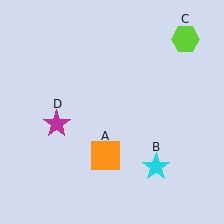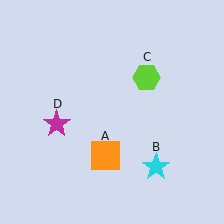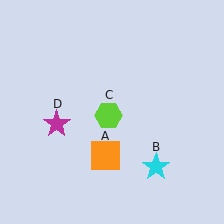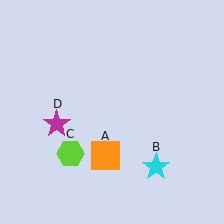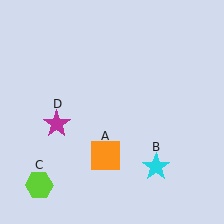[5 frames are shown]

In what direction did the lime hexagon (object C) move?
The lime hexagon (object C) moved down and to the left.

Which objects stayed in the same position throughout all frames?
Orange square (object A) and cyan star (object B) and magenta star (object D) remained stationary.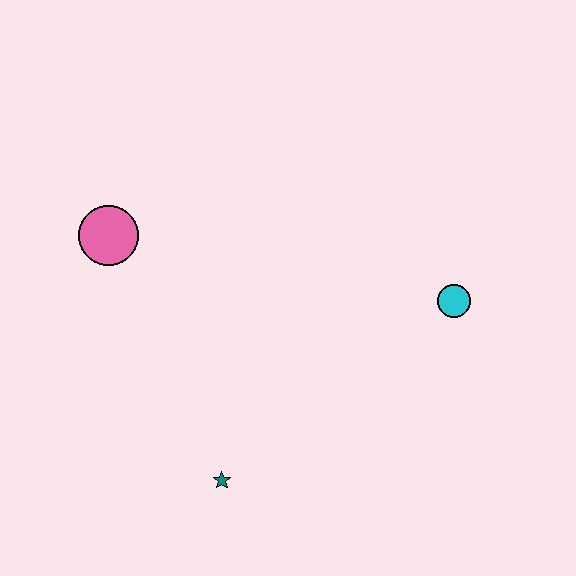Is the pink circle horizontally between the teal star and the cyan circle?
No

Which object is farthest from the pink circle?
The cyan circle is farthest from the pink circle.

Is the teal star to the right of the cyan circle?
No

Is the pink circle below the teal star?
No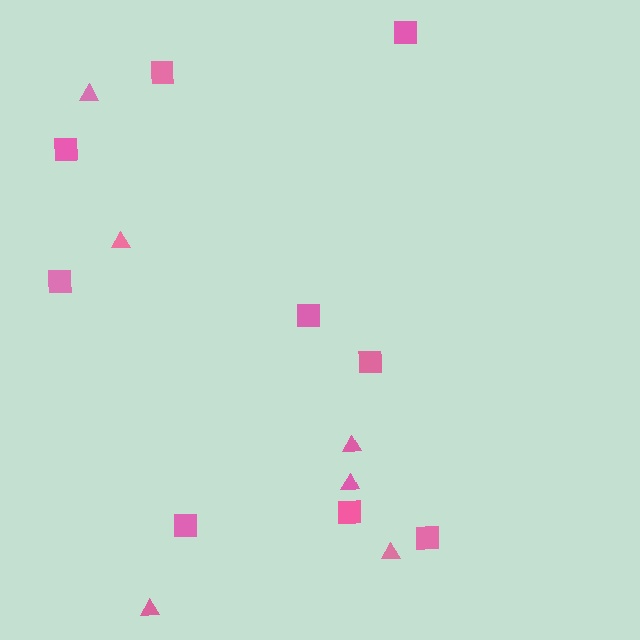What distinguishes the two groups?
There are 2 groups: one group of squares (9) and one group of triangles (6).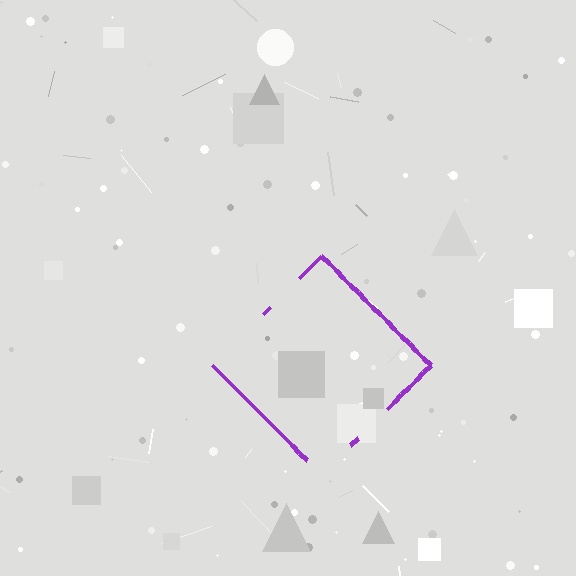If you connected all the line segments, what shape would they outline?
They would outline a diamond.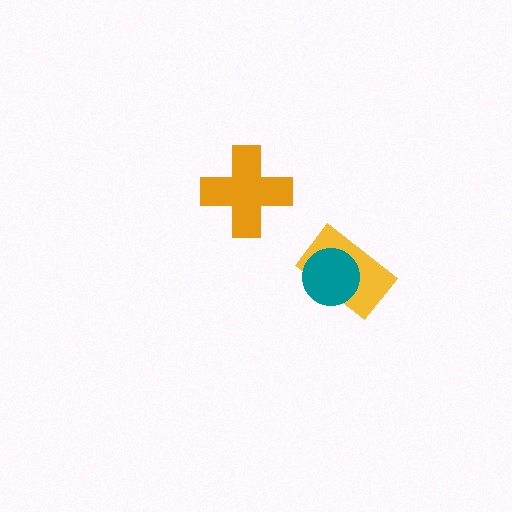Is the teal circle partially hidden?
No, no other shape covers it.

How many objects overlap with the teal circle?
1 object overlaps with the teal circle.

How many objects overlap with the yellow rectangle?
1 object overlaps with the yellow rectangle.